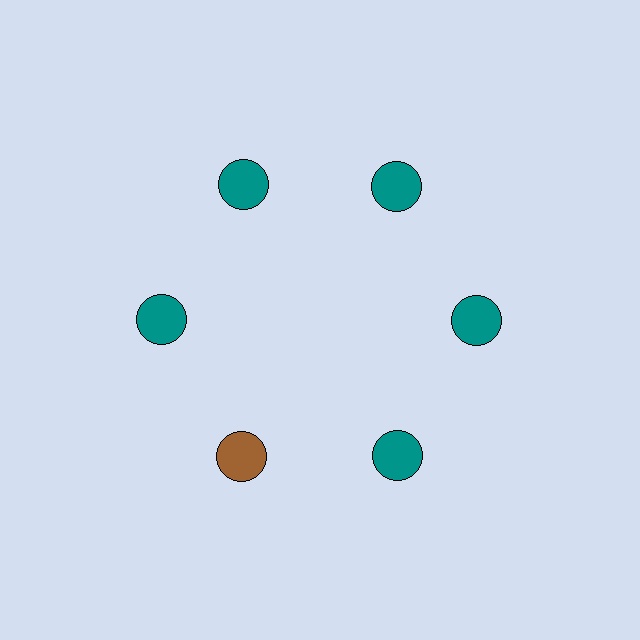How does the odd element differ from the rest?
It has a different color: brown instead of teal.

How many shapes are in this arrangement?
There are 6 shapes arranged in a ring pattern.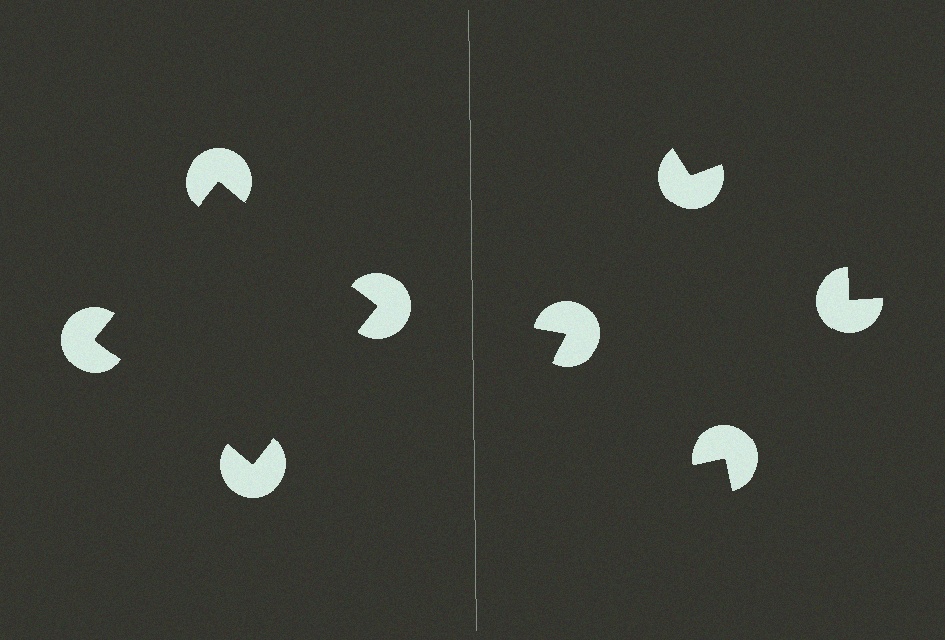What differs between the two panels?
The pac-man discs are positioned identically on both sides; only the wedge orientations differ. On the left they align to a square; on the right they are misaligned.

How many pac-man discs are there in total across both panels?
8 — 4 on each side.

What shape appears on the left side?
An illusory square.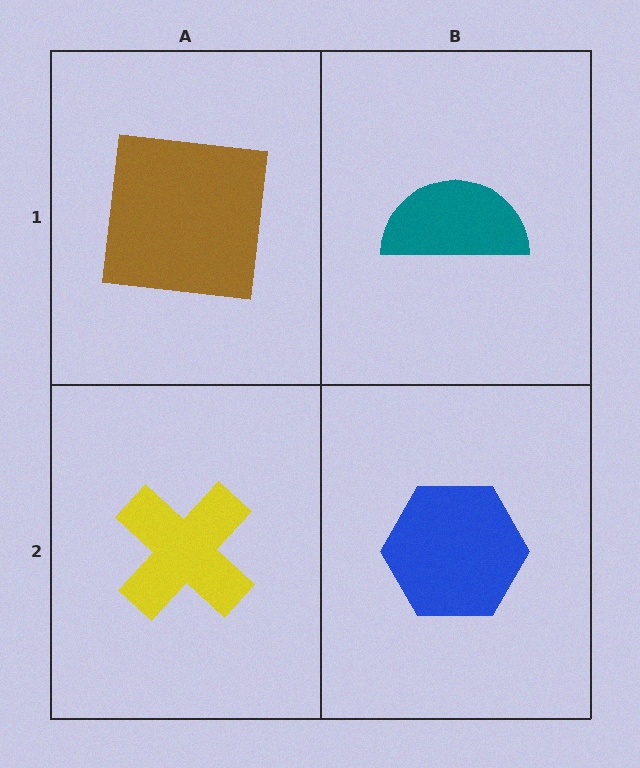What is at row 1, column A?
A brown square.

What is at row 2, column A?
A yellow cross.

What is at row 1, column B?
A teal semicircle.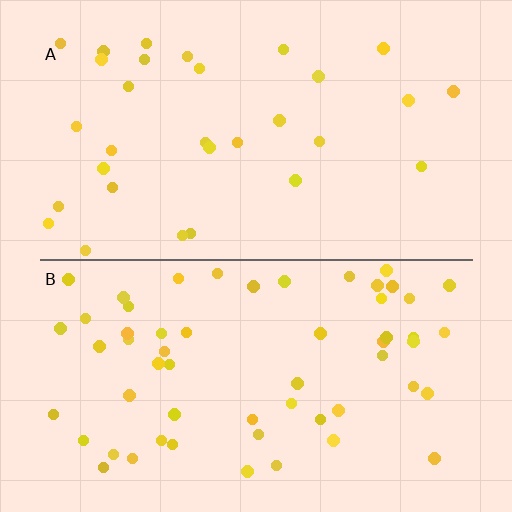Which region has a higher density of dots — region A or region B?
B (the bottom).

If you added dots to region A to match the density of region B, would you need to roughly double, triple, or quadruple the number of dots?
Approximately double.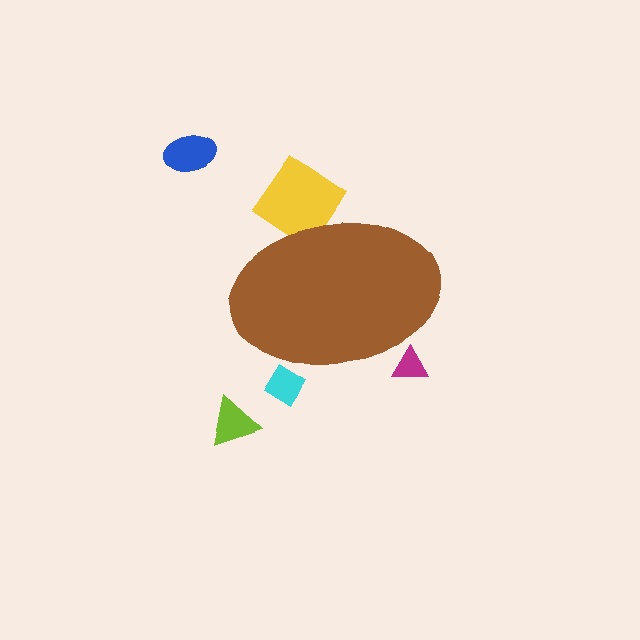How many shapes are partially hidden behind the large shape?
3 shapes are partially hidden.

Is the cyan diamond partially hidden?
Yes, the cyan diamond is partially hidden behind the brown ellipse.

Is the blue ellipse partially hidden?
No, the blue ellipse is fully visible.